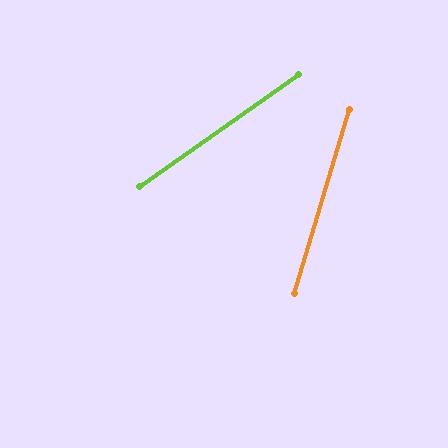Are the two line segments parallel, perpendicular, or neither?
Neither parallel nor perpendicular — they differ by about 38°.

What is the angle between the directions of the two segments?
Approximately 38 degrees.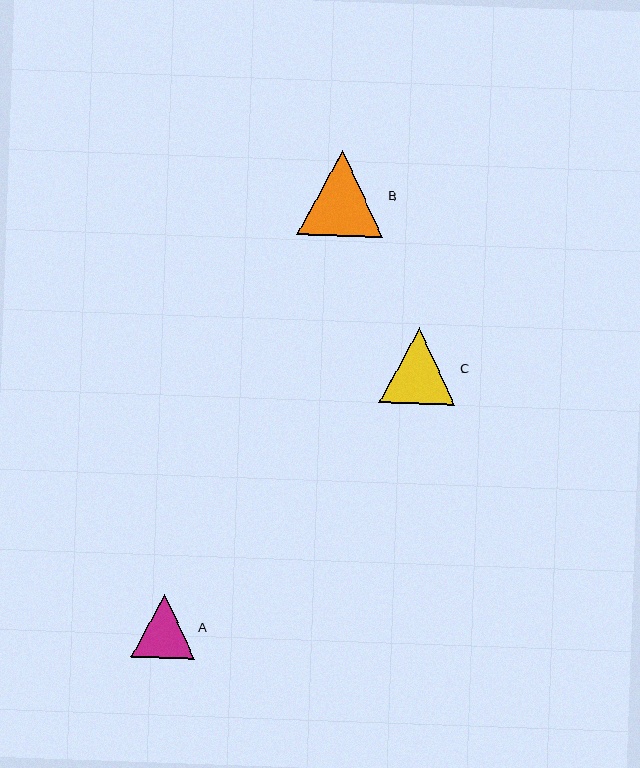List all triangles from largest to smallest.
From largest to smallest: B, C, A.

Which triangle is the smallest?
Triangle A is the smallest with a size of approximately 64 pixels.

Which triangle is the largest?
Triangle B is the largest with a size of approximately 86 pixels.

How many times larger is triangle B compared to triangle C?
Triangle B is approximately 1.1 times the size of triangle C.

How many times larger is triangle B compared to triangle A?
Triangle B is approximately 1.3 times the size of triangle A.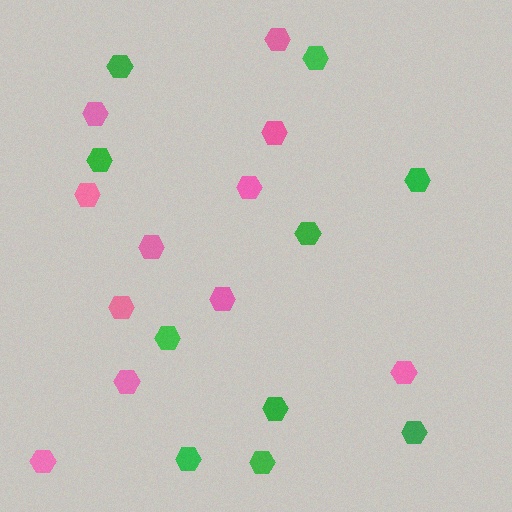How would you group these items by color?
There are 2 groups: one group of pink hexagons (11) and one group of green hexagons (10).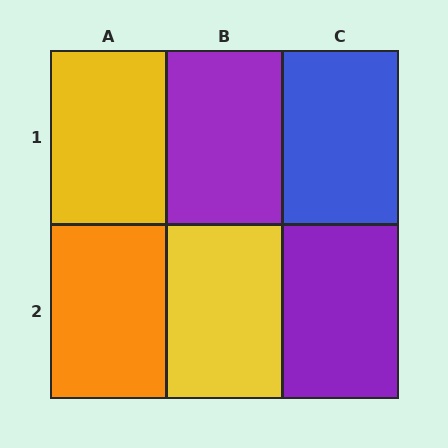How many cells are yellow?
2 cells are yellow.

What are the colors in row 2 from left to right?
Orange, yellow, purple.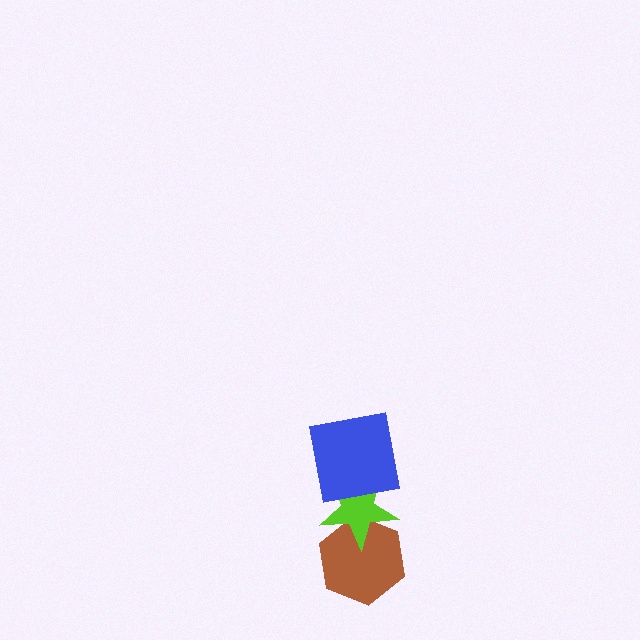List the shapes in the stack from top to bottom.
From top to bottom: the blue square, the lime star, the brown hexagon.